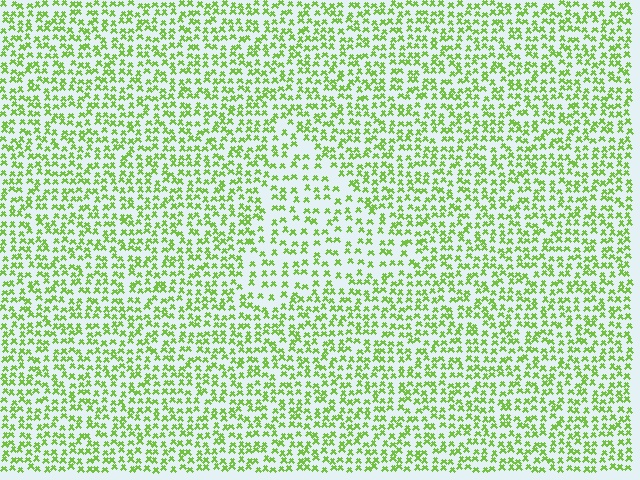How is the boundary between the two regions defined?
The boundary is defined by a change in element density (approximately 1.6x ratio). All elements are the same color, size, and shape.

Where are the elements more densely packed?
The elements are more densely packed outside the triangle boundary.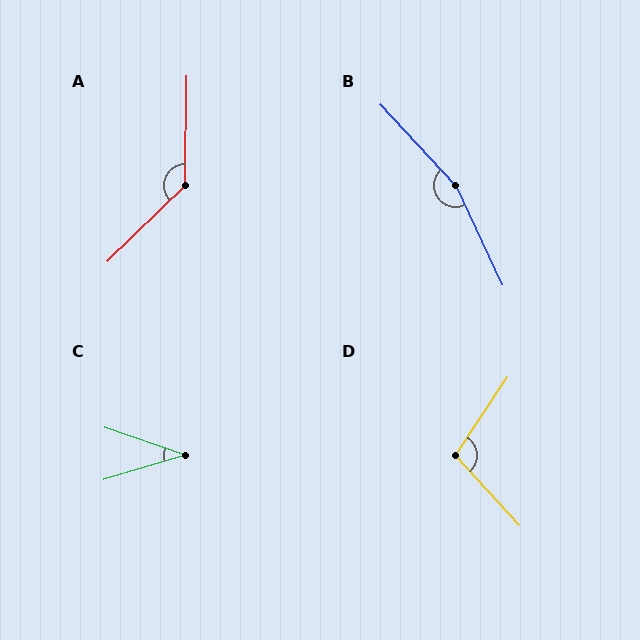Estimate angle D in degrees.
Approximately 104 degrees.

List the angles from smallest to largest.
C (35°), D (104°), A (135°), B (162°).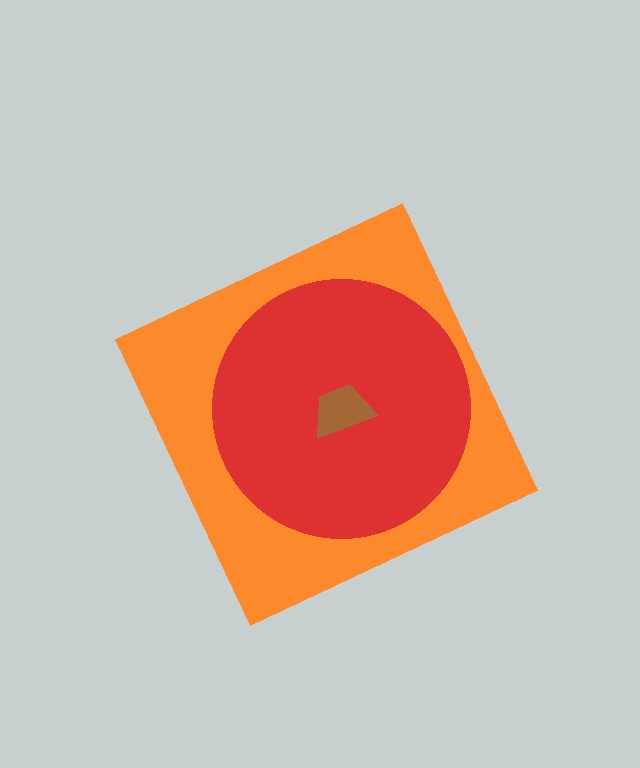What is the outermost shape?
The orange diamond.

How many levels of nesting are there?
3.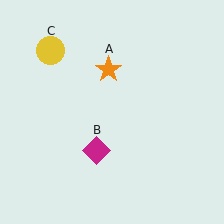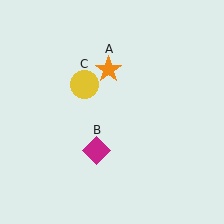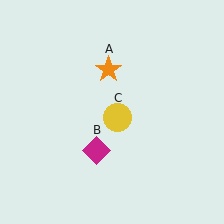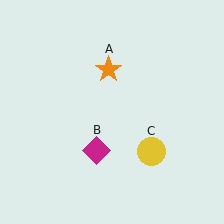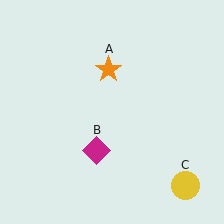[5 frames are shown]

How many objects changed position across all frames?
1 object changed position: yellow circle (object C).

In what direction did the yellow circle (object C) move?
The yellow circle (object C) moved down and to the right.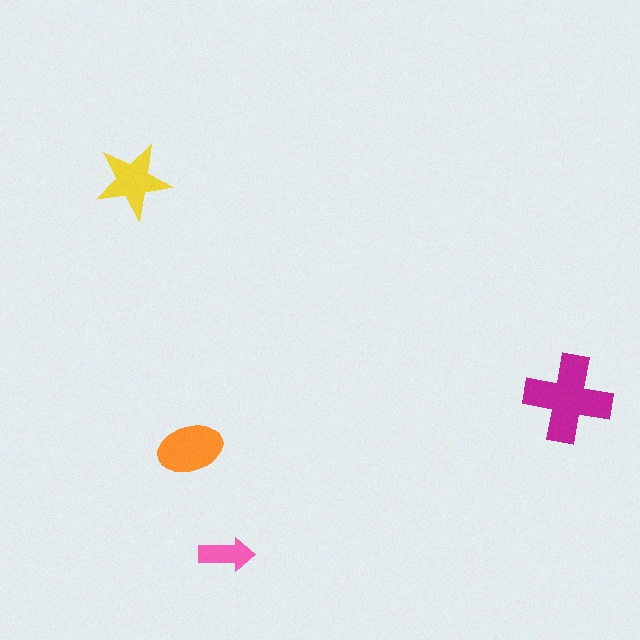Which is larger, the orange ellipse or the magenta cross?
The magenta cross.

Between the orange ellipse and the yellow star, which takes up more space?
The orange ellipse.